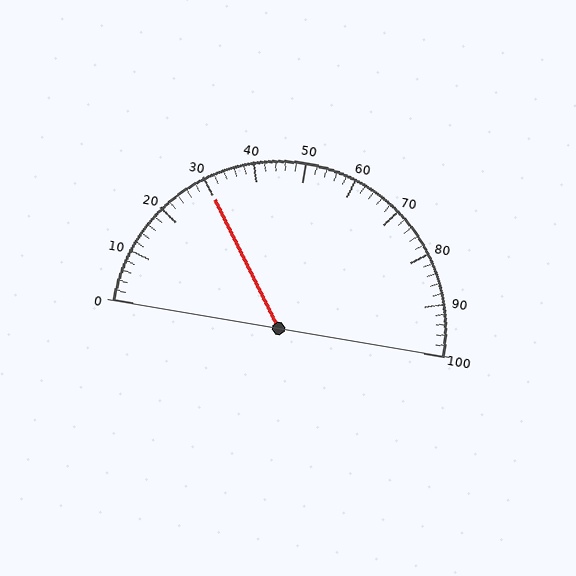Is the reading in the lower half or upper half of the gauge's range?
The reading is in the lower half of the range (0 to 100).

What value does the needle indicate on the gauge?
The needle indicates approximately 30.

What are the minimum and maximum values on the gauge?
The gauge ranges from 0 to 100.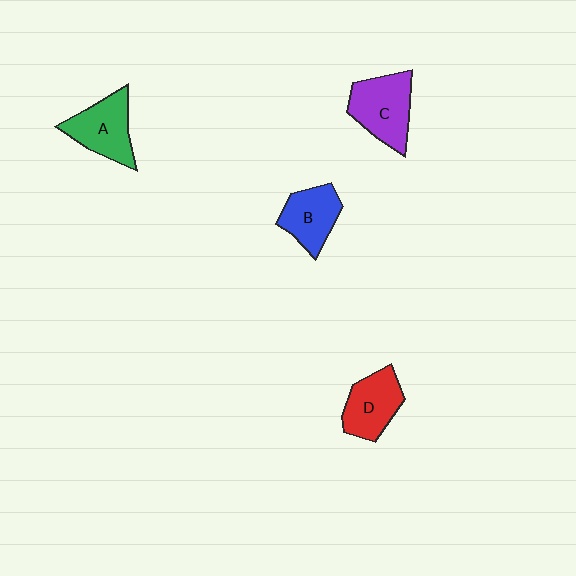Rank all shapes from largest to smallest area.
From largest to smallest: C (purple), A (green), D (red), B (blue).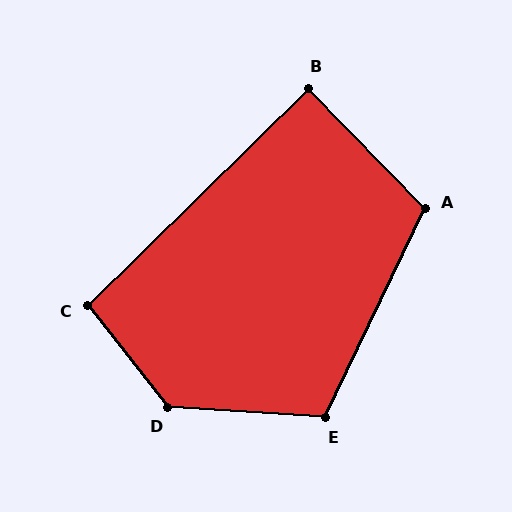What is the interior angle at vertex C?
Approximately 96 degrees (obtuse).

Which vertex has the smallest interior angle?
B, at approximately 90 degrees.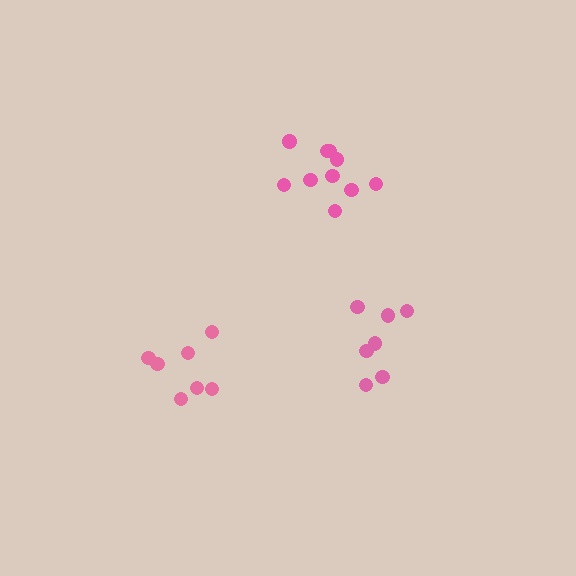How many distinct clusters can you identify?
There are 3 distinct clusters.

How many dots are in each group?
Group 1: 7 dots, Group 2: 10 dots, Group 3: 7 dots (24 total).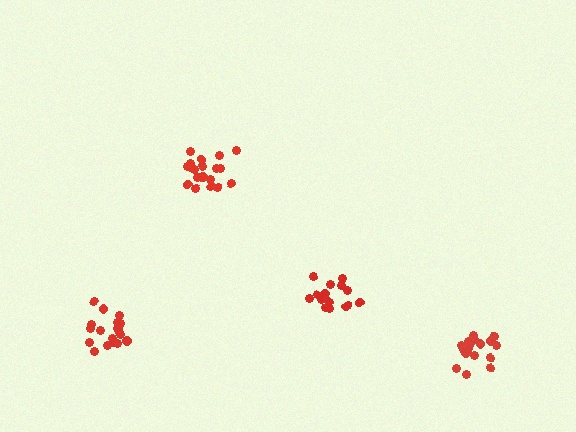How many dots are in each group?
Group 1: 19 dots, Group 2: 19 dots, Group 3: 16 dots, Group 4: 17 dots (71 total).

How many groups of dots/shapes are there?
There are 4 groups.